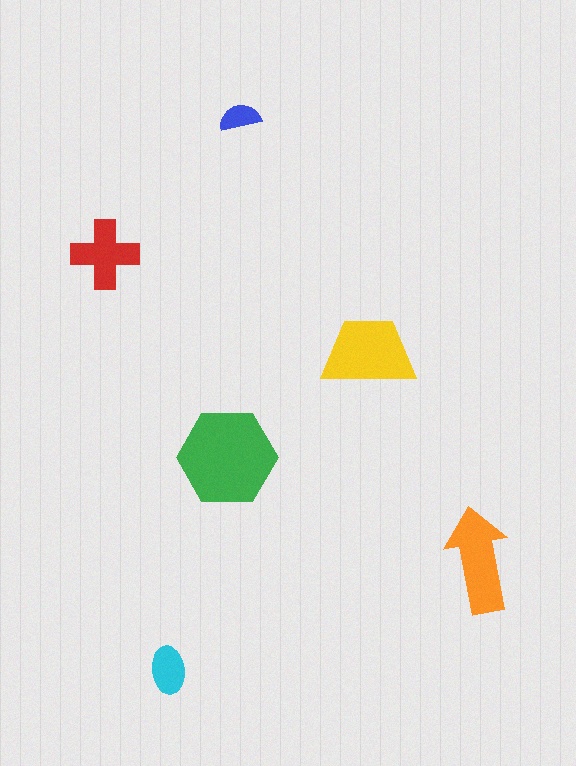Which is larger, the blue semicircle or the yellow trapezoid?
The yellow trapezoid.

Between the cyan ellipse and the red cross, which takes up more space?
The red cross.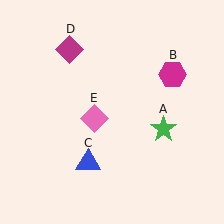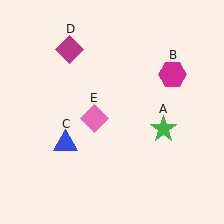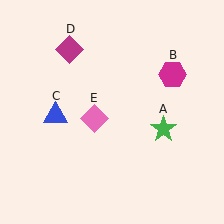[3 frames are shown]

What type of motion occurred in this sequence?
The blue triangle (object C) rotated clockwise around the center of the scene.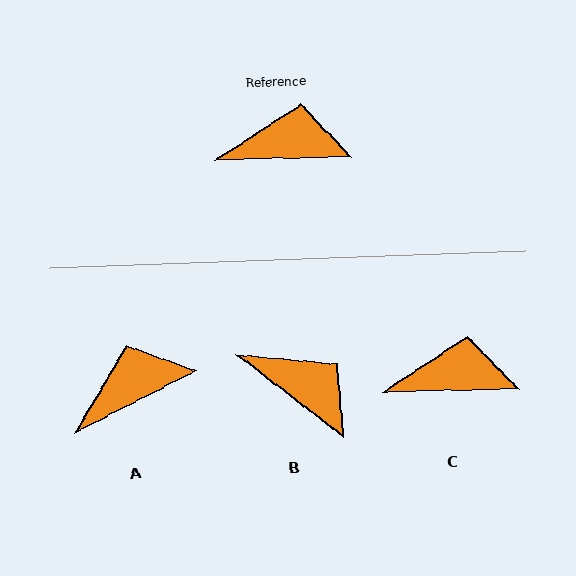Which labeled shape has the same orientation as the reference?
C.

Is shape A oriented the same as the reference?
No, it is off by about 26 degrees.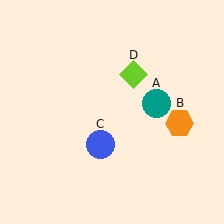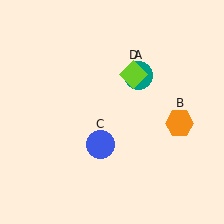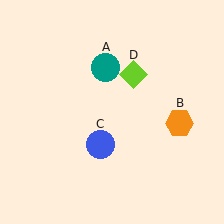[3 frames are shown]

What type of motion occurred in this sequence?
The teal circle (object A) rotated counterclockwise around the center of the scene.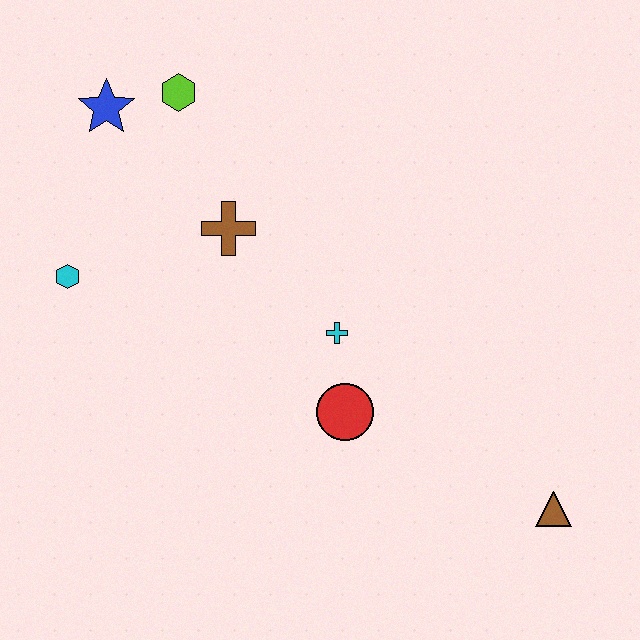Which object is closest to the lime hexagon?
The blue star is closest to the lime hexagon.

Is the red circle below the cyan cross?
Yes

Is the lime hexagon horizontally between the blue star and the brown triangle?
Yes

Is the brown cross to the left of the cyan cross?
Yes